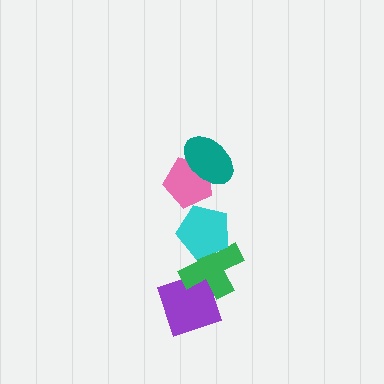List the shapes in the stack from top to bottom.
From top to bottom: the teal ellipse, the pink pentagon, the cyan pentagon, the green cross, the purple diamond.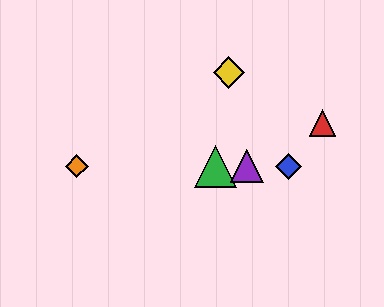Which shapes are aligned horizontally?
The blue diamond, the green triangle, the purple triangle, the orange diamond are aligned horizontally.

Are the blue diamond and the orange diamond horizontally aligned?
Yes, both are at y≈166.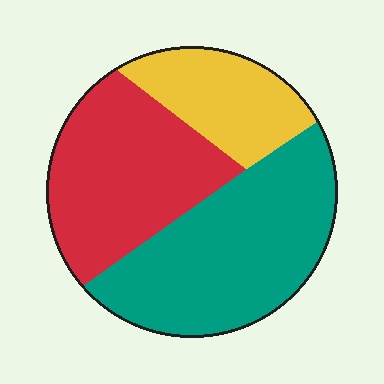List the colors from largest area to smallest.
From largest to smallest: teal, red, yellow.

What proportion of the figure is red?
Red takes up about three eighths (3/8) of the figure.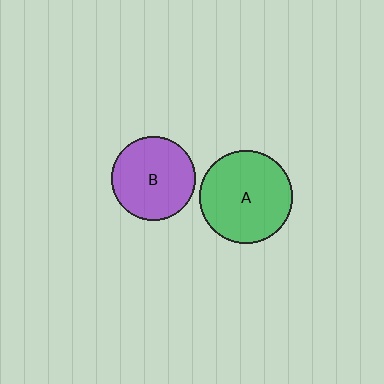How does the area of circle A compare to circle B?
Approximately 1.2 times.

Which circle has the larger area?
Circle A (green).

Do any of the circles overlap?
No, none of the circles overlap.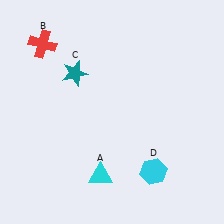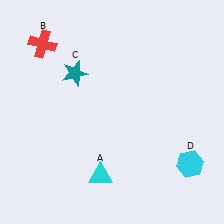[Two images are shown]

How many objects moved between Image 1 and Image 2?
1 object moved between the two images.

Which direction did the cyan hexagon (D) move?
The cyan hexagon (D) moved right.